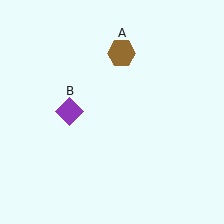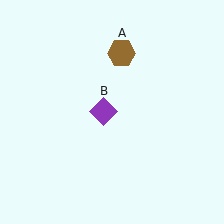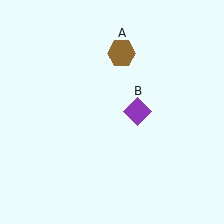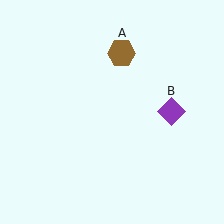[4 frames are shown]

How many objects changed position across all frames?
1 object changed position: purple diamond (object B).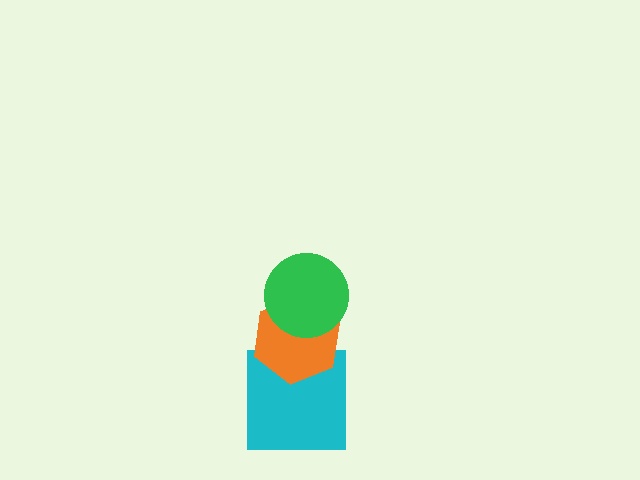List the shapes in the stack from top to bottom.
From top to bottom: the green circle, the orange hexagon, the cyan square.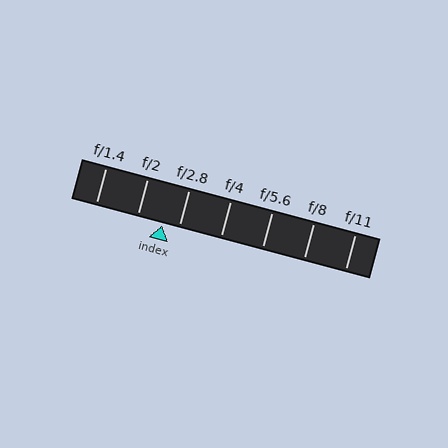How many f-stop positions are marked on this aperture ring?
There are 7 f-stop positions marked.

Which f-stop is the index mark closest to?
The index mark is closest to f/2.8.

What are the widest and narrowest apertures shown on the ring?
The widest aperture shown is f/1.4 and the narrowest is f/11.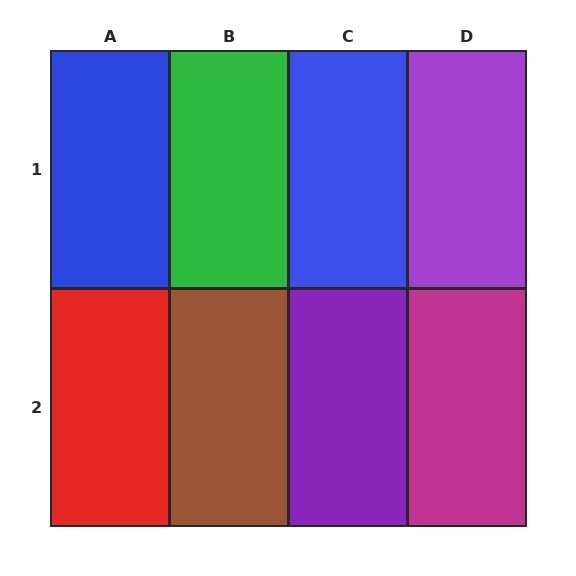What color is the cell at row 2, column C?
Purple.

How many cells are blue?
2 cells are blue.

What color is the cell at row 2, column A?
Red.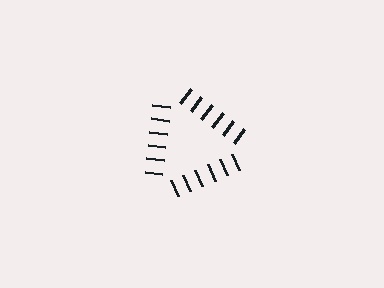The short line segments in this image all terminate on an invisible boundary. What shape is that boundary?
An illusory triangle — the line segments terminate on its edges but no continuous stroke is drawn.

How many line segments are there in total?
18 — 6 along each of the 3 edges.